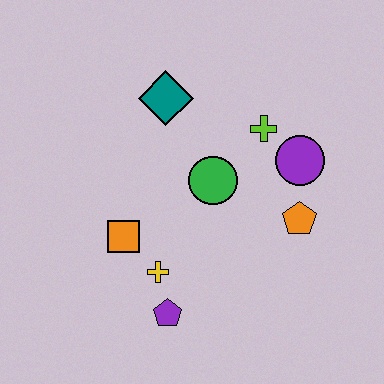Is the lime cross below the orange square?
No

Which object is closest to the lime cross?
The purple circle is closest to the lime cross.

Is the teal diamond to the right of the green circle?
No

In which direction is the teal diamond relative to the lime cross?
The teal diamond is to the left of the lime cross.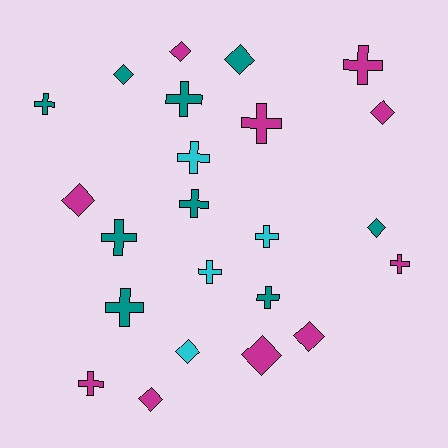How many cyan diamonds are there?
There is 1 cyan diamond.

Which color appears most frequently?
Magenta, with 10 objects.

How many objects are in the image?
There are 23 objects.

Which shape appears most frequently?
Cross, with 13 objects.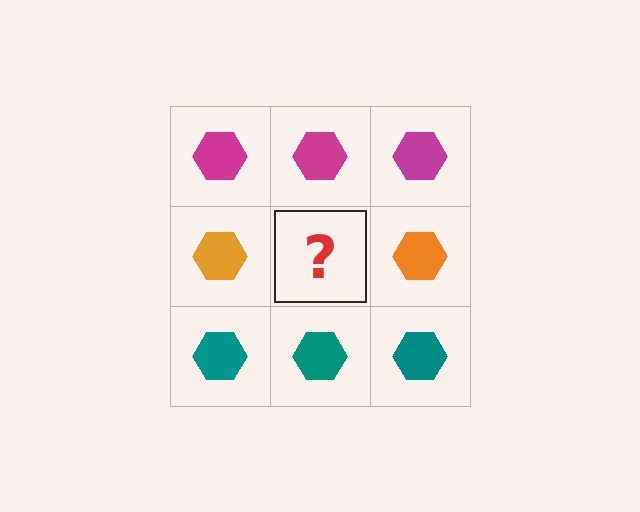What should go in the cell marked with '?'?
The missing cell should contain an orange hexagon.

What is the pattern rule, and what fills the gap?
The rule is that each row has a consistent color. The gap should be filled with an orange hexagon.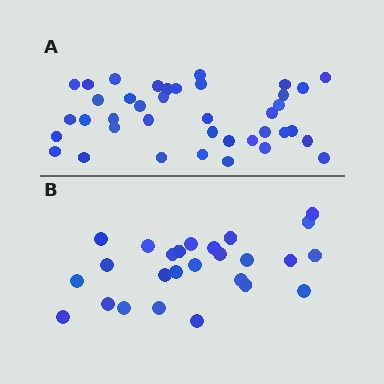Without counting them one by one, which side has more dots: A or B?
Region A (the top region) has more dots.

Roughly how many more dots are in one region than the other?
Region A has approximately 15 more dots than region B.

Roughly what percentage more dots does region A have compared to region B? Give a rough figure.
About 50% more.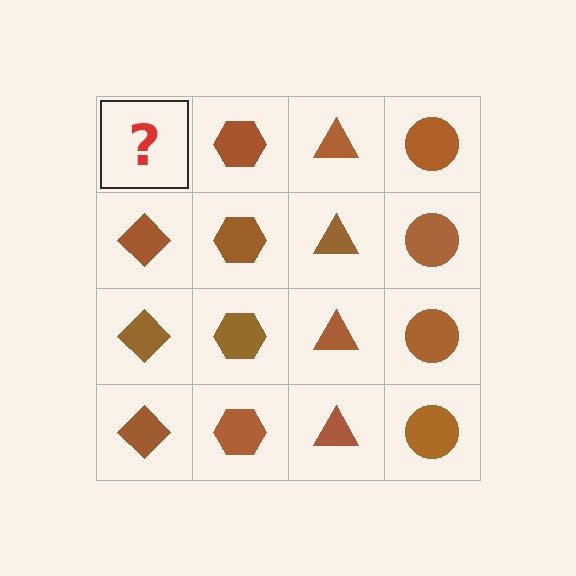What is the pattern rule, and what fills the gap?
The rule is that each column has a consistent shape. The gap should be filled with a brown diamond.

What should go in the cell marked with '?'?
The missing cell should contain a brown diamond.